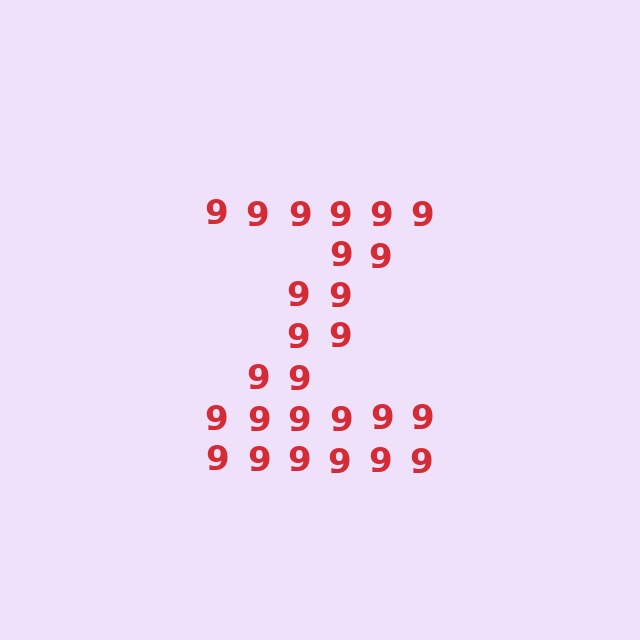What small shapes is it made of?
It is made of small digit 9's.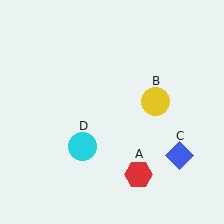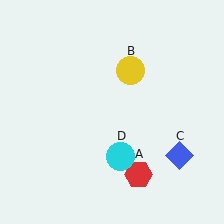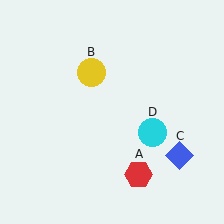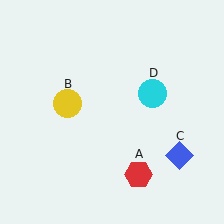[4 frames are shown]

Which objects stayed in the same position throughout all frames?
Red hexagon (object A) and blue diamond (object C) remained stationary.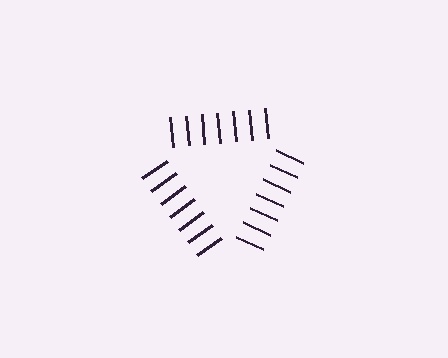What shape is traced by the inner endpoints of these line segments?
An illusory triangle — the line segments terminate on its edges but no continuous stroke is drawn.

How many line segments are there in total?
21 — 7 along each of the 3 edges.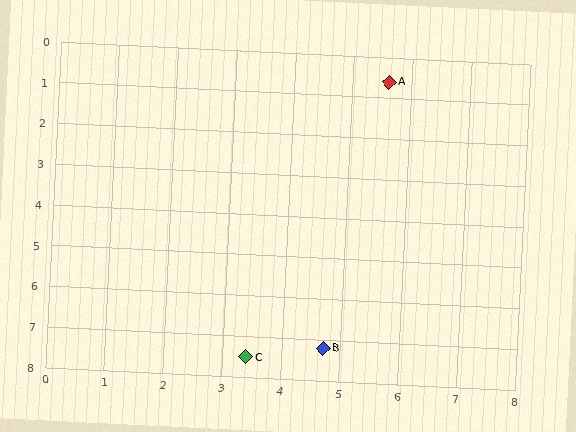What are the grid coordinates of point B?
Point B is at approximately (4.7, 7.2).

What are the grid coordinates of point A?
Point A is at approximately (5.6, 0.6).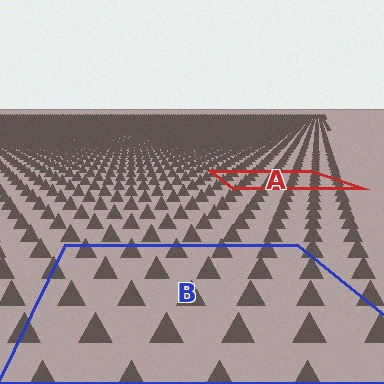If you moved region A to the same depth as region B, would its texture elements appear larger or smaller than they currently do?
They would appear larger. At a closer depth, the same texture elements are projected at a bigger on-screen size.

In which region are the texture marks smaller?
The texture marks are smaller in region A, because it is farther away.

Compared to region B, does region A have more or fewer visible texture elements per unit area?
Region A has more texture elements per unit area — they are packed more densely because it is farther away.